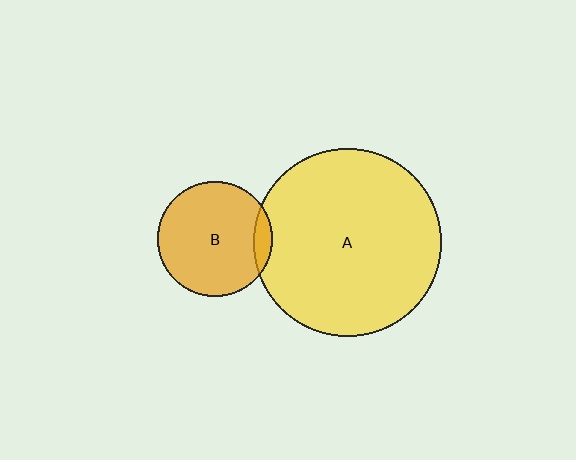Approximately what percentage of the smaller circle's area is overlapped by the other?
Approximately 10%.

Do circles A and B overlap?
Yes.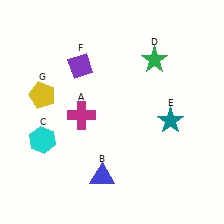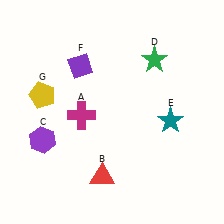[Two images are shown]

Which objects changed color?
B changed from blue to red. C changed from cyan to purple.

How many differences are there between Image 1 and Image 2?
There are 2 differences between the two images.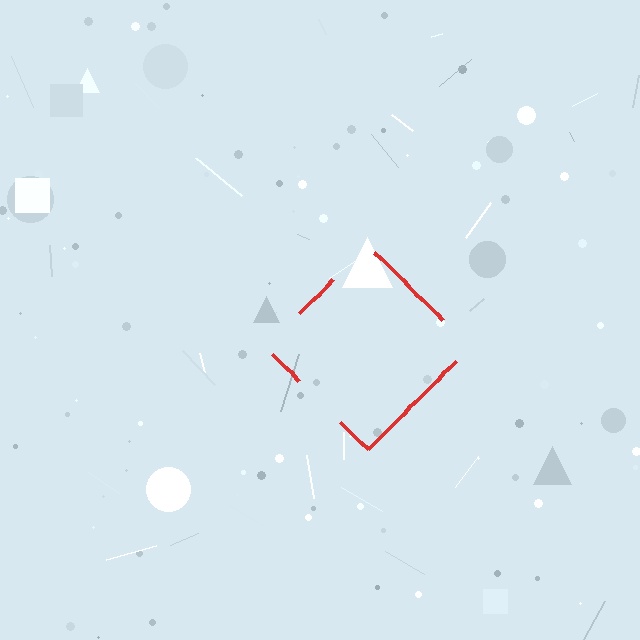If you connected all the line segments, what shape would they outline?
They would outline a diamond.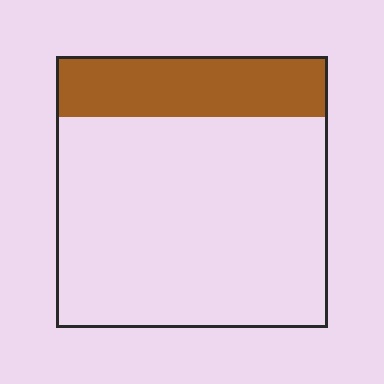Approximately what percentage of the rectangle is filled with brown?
Approximately 20%.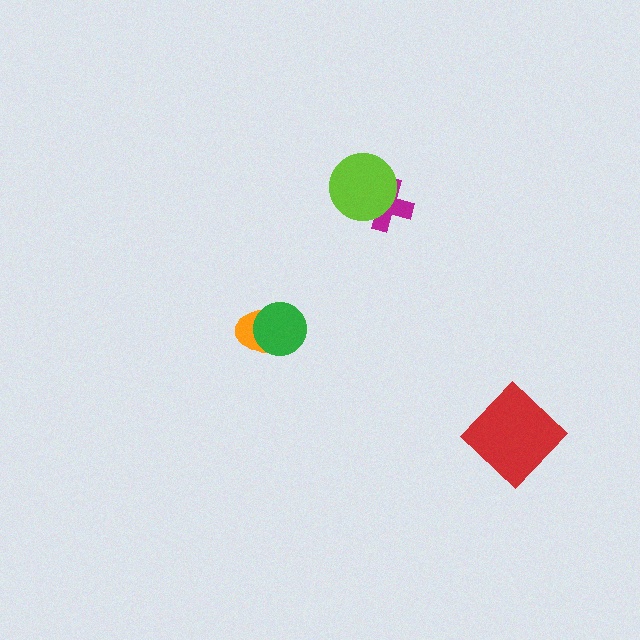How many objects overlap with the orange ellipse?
1 object overlaps with the orange ellipse.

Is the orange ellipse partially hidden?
Yes, it is partially covered by another shape.